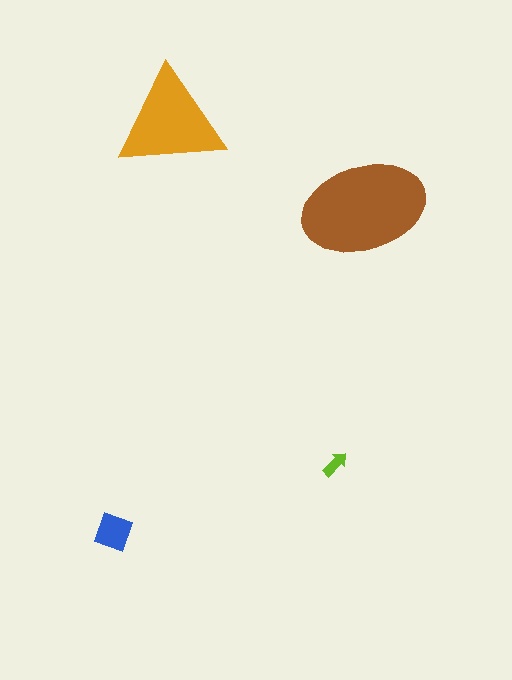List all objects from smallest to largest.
The lime arrow, the blue diamond, the orange triangle, the brown ellipse.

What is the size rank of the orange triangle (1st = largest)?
2nd.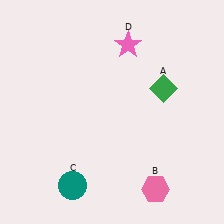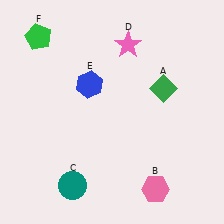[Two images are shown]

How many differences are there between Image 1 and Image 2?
There are 2 differences between the two images.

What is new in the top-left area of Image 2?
A blue hexagon (E) was added in the top-left area of Image 2.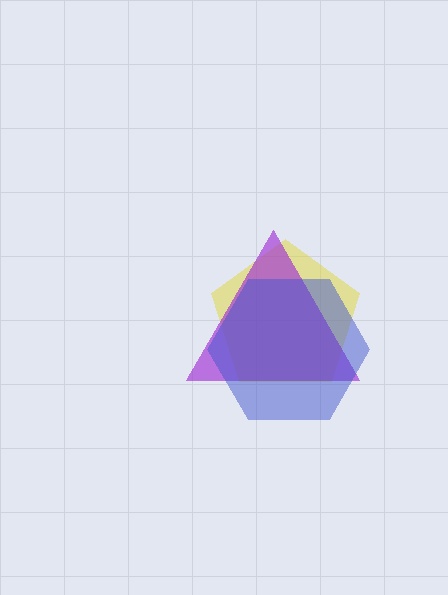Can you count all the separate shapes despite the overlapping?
Yes, there are 3 separate shapes.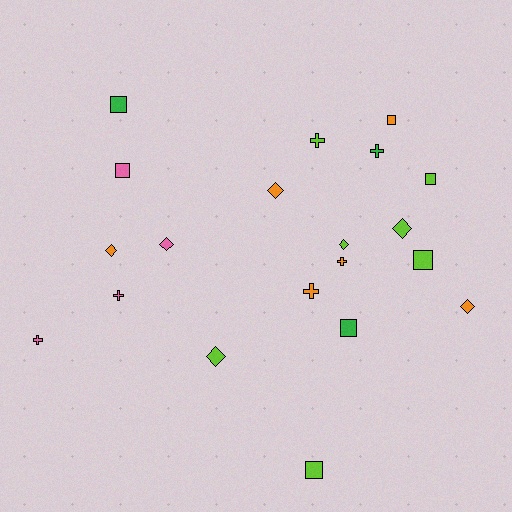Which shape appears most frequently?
Square, with 7 objects.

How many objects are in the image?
There are 20 objects.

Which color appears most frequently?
Lime, with 7 objects.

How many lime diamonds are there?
There are 3 lime diamonds.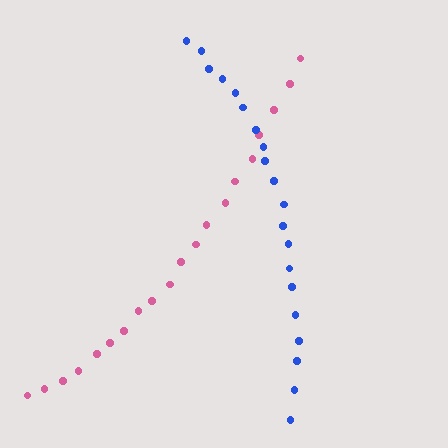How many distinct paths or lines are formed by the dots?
There are 2 distinct paths.